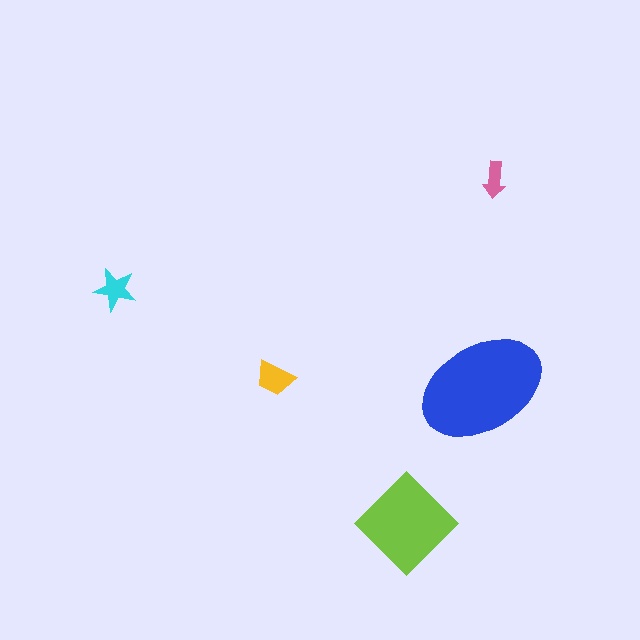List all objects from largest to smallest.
The blue ellipse, the lime diamond, the yellow trapezoid, the cyan star, the pink arrow.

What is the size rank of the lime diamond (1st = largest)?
2nd.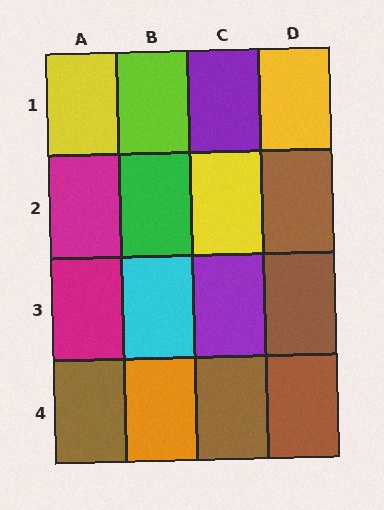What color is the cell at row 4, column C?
Brown.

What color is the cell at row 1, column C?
Purple.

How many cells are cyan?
1 cell is cyan.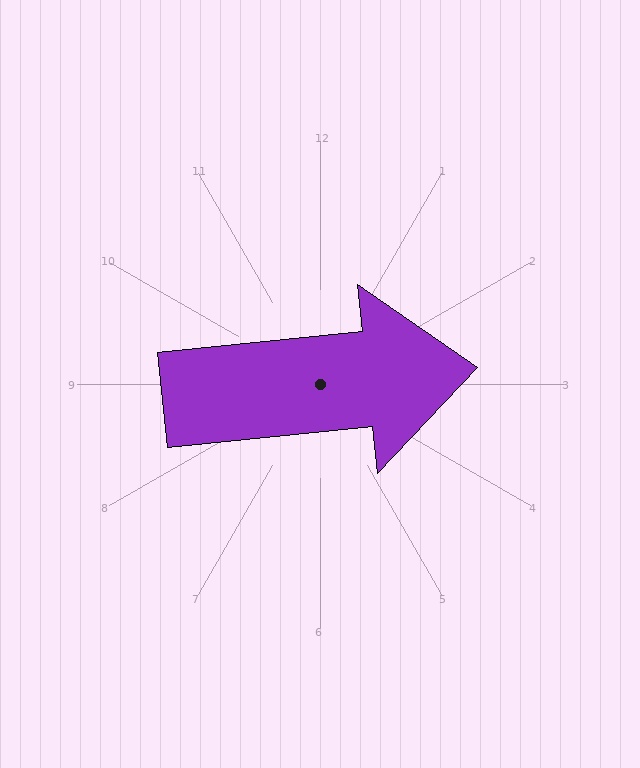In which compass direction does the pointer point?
East.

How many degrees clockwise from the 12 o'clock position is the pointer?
Approximately 84 degrees.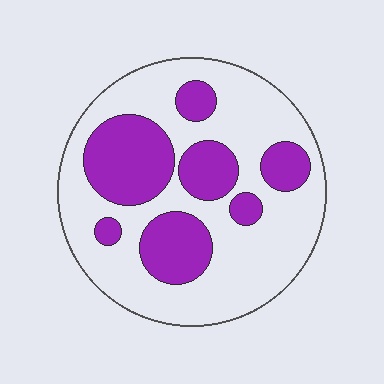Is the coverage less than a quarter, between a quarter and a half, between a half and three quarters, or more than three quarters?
Between a quarter and a half.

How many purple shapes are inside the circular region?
7.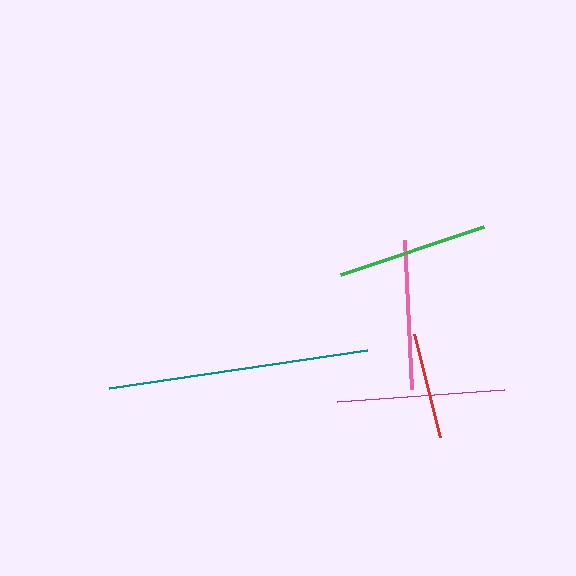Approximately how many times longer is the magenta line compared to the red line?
The magenta line is approximately 1.6 times the length of the red line.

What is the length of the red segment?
The red segment is approximately 106 pixels long.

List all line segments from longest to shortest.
From longest to shortest: teal, magenta, green, pink, red.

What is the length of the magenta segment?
The magenta segment is approximately 167 pixels long.